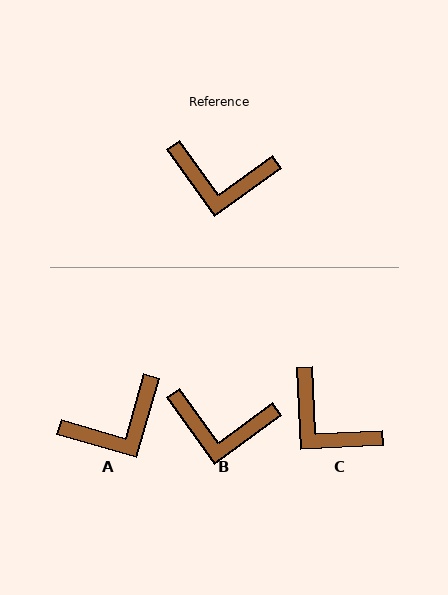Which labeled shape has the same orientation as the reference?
B.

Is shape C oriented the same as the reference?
No, it is off by about 33 degrees.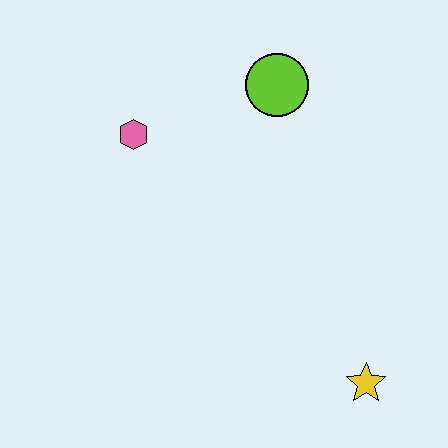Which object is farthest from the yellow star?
The pink hexagon is farthest from the yellow star.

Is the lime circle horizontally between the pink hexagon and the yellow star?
Yes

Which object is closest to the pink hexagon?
The lime circle is closest to the pink hexagon.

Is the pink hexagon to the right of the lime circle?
No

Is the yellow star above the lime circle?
No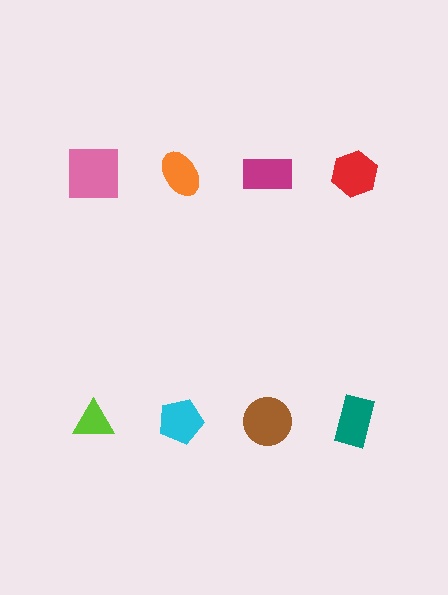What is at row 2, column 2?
A cyan pentagon.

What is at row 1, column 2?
An orange ellipse.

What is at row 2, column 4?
A teal rectangle.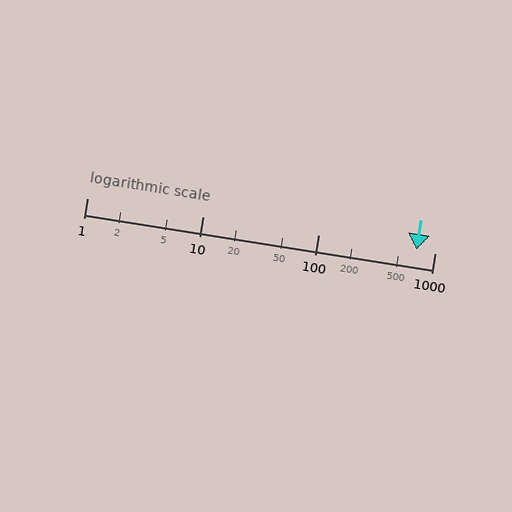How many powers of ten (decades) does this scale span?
The scale spans 3 decades, from 1 to 1000.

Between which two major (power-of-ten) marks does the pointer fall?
The pointer is between 100 and 1000.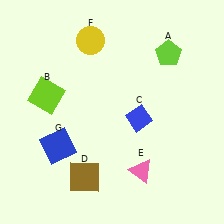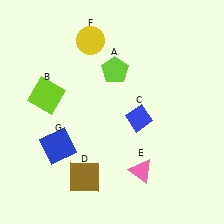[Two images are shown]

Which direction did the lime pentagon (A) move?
The lime pentagon (A) moved left.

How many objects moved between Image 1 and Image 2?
1 object moved between the two images.